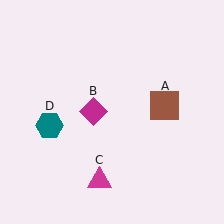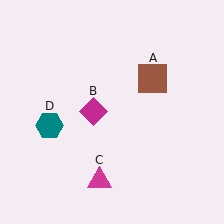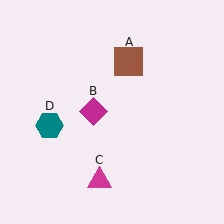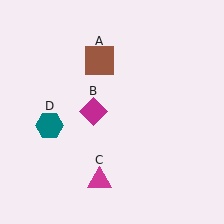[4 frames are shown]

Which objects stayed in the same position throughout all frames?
Magenta diamond (object B) and magenta triangle (object C) and teal hexagon (object D) remained stationary.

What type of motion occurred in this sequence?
The brown square (object A) rotated counterclockwise around the center of the scene.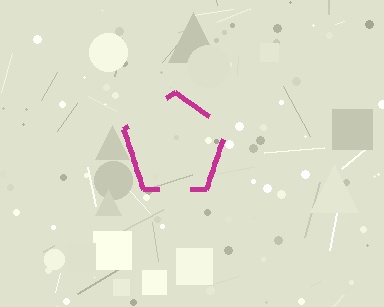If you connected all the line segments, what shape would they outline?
They would outline a pentagon.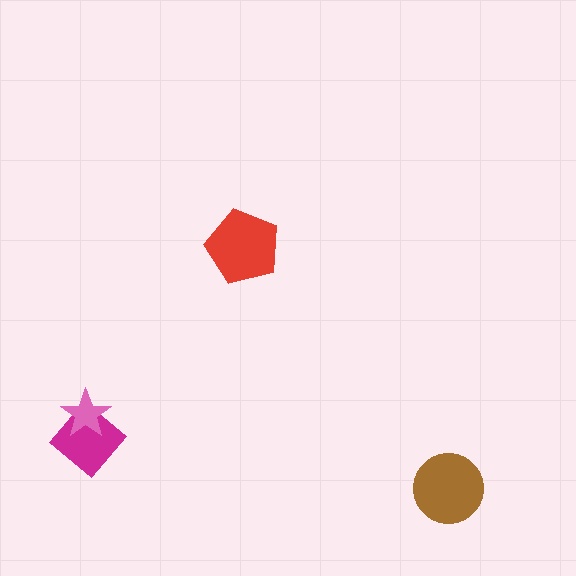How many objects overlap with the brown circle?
0 objects overlap with the brown circle.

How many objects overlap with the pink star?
1 object overlaps with the pink star.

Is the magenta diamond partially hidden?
Yes, it is partially covered by another shape.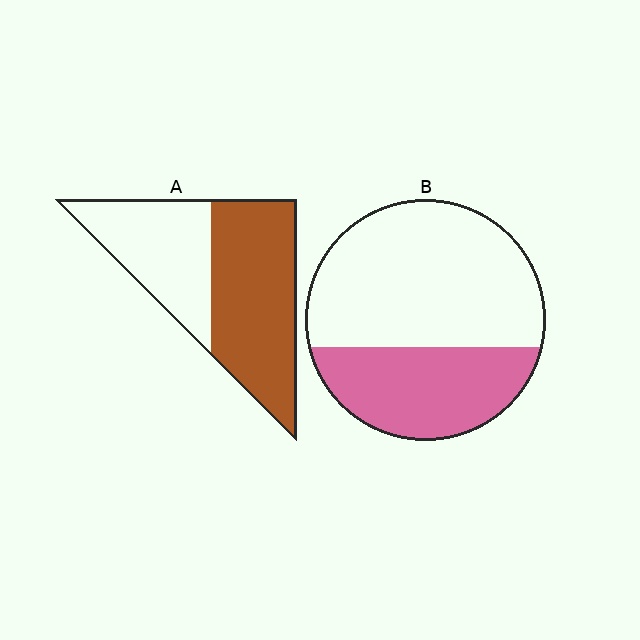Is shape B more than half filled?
No.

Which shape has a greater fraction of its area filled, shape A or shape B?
Shape A.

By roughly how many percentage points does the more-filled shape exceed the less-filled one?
By roughly 20 percentage points (A over B).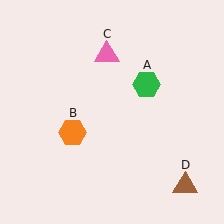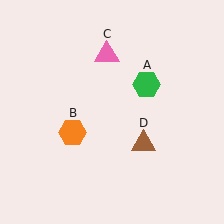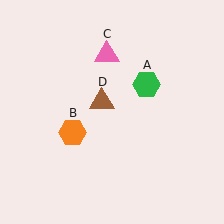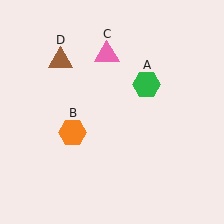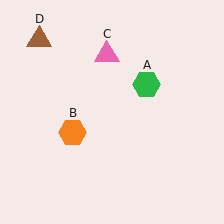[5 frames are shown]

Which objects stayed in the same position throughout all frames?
Green hexagon (object A) and orange hexagon (object B) and pink triangle (object C) remained stationary.